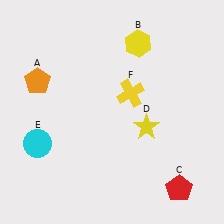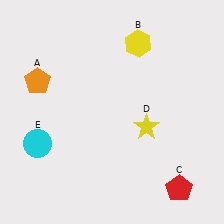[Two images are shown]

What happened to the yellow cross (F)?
The yellow cross (F) was removed in Image 2. It was in the top-right area of Image 1.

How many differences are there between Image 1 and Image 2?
There is 1 difference between the two images.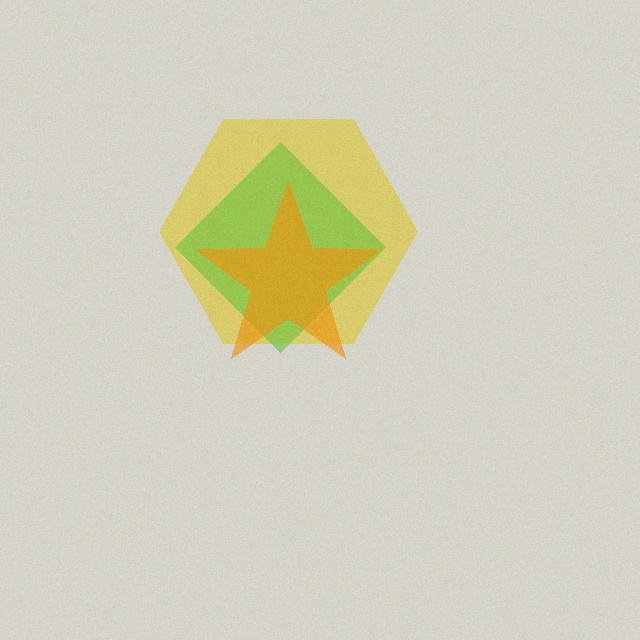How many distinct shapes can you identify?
There are 3 distinct shapes: a yellow hexagon, a lime diamond, an orange star.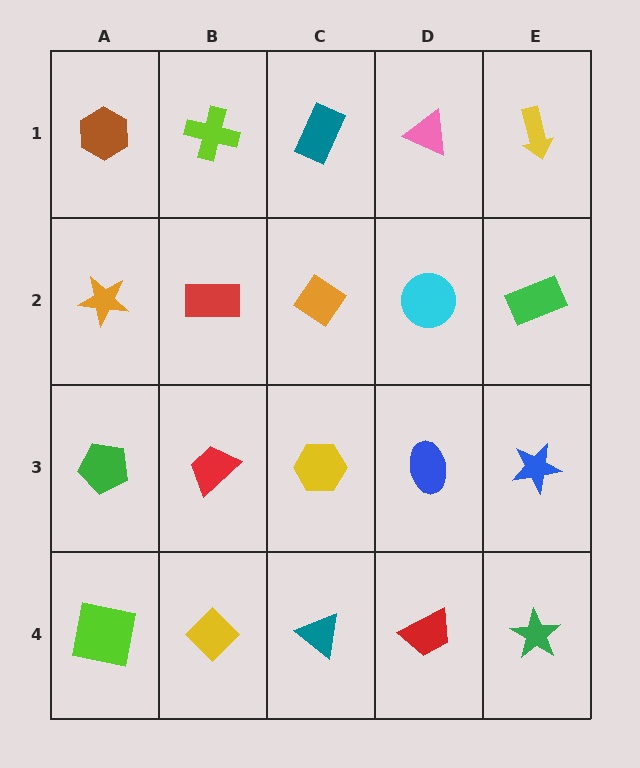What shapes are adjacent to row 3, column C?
An orange diamond (row 2, column C), a teal triangle (row 4, column C), a red trapezoid (row 3, column B), a blue ellipse (row 3, column D).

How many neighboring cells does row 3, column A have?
3.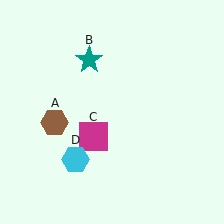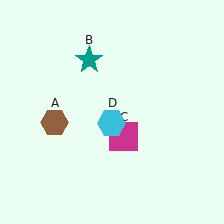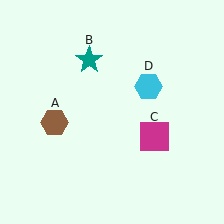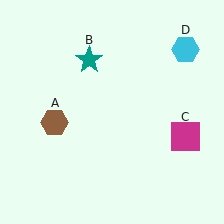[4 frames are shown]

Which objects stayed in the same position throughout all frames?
Brown hexagon (object A) and teal star (object B) remained stationary.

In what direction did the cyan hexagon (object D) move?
The cyan hexagon (object D) moved up and to the right.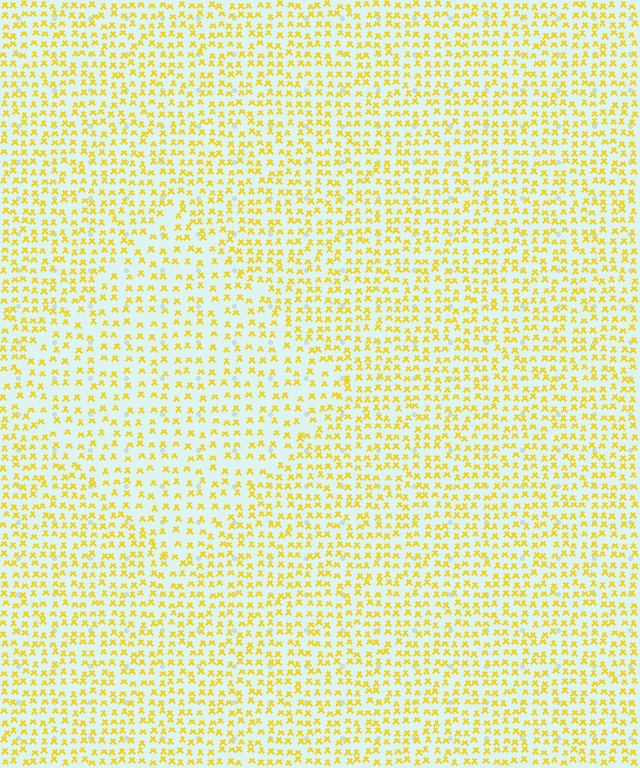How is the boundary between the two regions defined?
The boundary is defined by a change in element density (approximately 1.5x ratio). All elements are the same color, size, and shape.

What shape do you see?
I see a diamond.